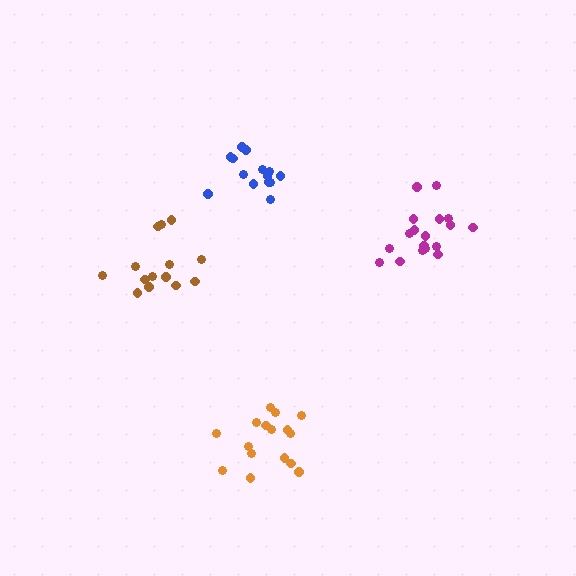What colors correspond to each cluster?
The clusters are colored: brown, magenta, blue, orange.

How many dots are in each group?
Group 1: 14 dots, Group 2: 18 dots, Group 3: 14 dots, Group 4: 16 dots (62 total).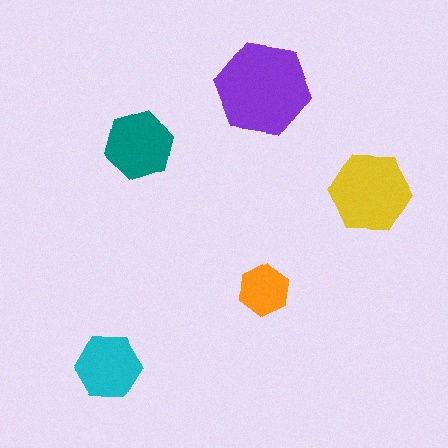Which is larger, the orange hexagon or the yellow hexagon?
The yellow one.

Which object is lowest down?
The cyan hexagon is bottommost.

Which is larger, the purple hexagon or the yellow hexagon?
The purple one.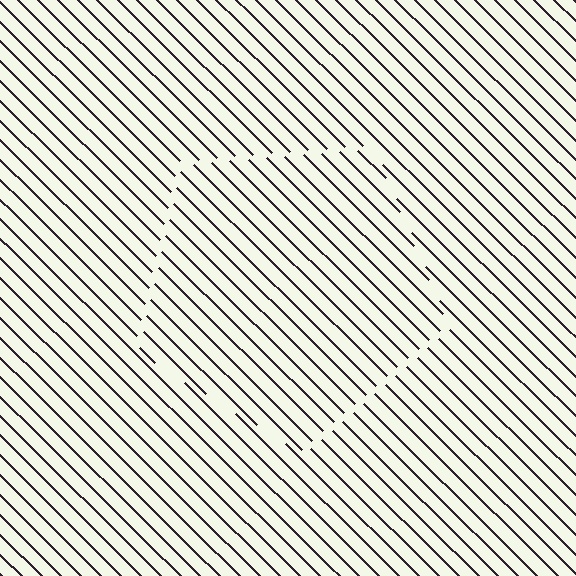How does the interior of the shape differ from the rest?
The interior of the shape contains the same grating, shifted by half a period — the contour is defined by the phase discontinuity where line-ends from the inner and outer gratings abut.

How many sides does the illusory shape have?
5 sides — the line-ends trace a pentagon.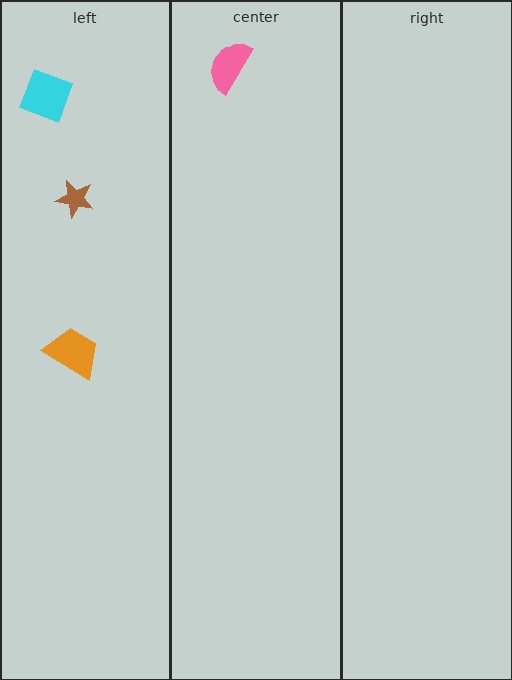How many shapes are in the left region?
3.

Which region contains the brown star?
The left region.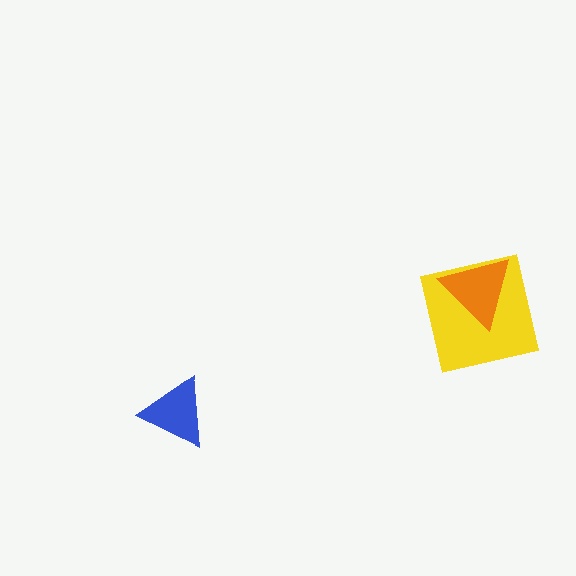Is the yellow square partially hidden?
Yes, it is partially covered by another shape.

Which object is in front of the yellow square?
The orange triangle is in front of the yellow square.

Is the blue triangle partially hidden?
No, no other shape covers it.